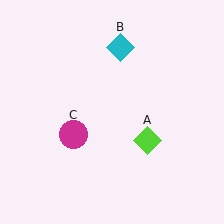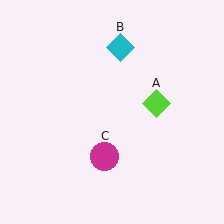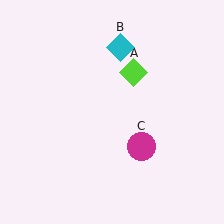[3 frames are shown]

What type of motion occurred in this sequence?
The lime diamond (object A), magenta circle (object C) rotated counterclockwise around the center of the scene.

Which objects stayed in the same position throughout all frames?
Cyan diamond (object B) remained stationary.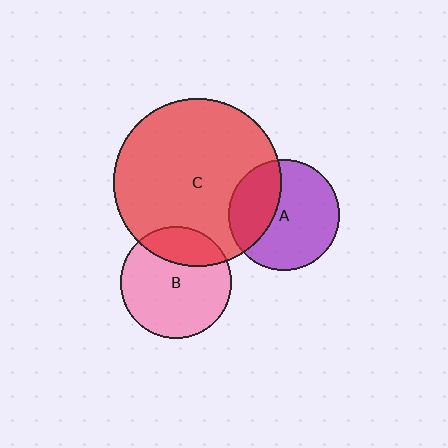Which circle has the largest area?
Circle C (red).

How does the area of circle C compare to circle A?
Approximately 2.3 times.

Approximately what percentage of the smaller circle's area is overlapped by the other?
Approximately 35%.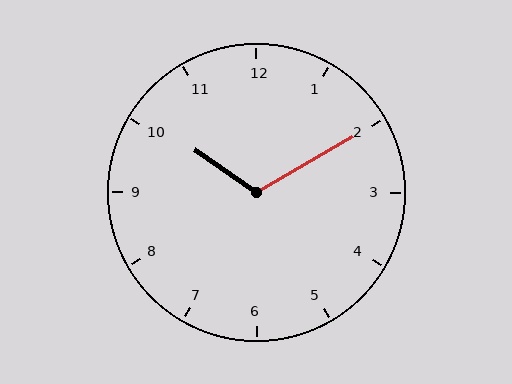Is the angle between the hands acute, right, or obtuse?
It is obtuse.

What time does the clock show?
10:10.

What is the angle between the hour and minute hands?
Approximately 115 degrees.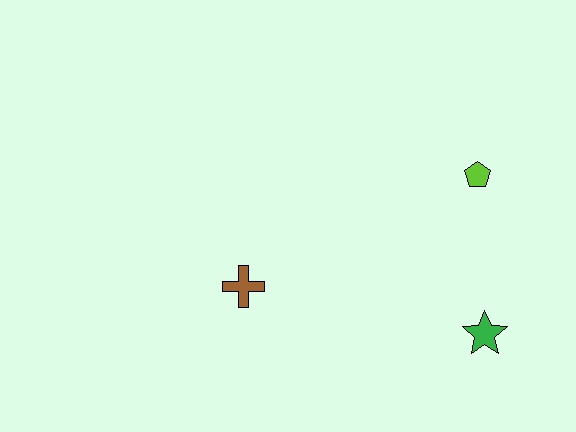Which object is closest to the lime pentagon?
The green star is closest to the lime pentagon.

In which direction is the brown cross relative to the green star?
The brown cross is to the left of the green star.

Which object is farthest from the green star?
The brown cross is farthest from the green star.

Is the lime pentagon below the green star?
No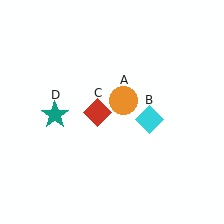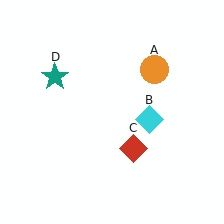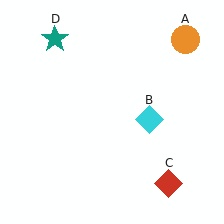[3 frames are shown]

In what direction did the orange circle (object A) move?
The orange circle (object A) moved up and to the right.